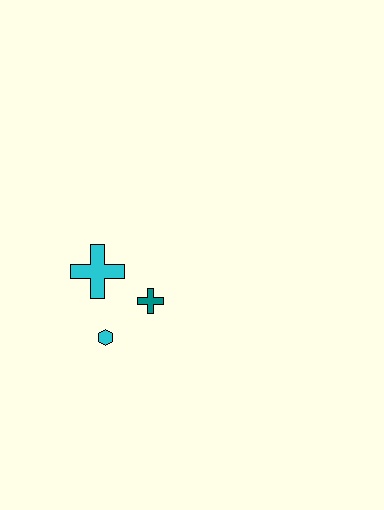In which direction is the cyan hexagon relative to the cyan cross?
The cyan hexagon is below the cyan cross.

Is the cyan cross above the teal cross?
Yes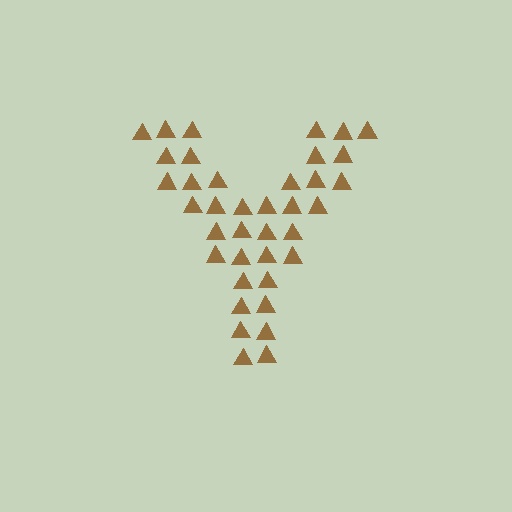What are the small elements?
The small elements are triangles.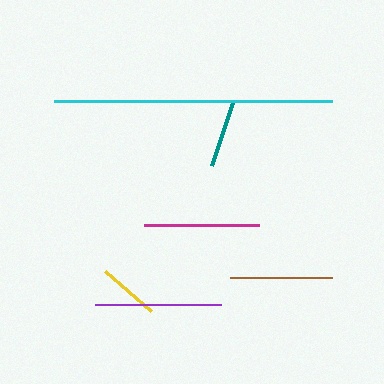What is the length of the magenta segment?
The magenta segment is approximately 115 pixels long.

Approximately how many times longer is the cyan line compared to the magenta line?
The cyan line is approximately 2.4 times the length of the magenta line.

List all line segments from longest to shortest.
From longest to shortest: cyan, purple, magenta, brown, teal, yellow.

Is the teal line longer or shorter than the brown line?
The brown line is longer than the teal line.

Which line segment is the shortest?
The yellow line is the shortest at approximately 61 pixels.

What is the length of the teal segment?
The teal segment is approximately 66 pixels long.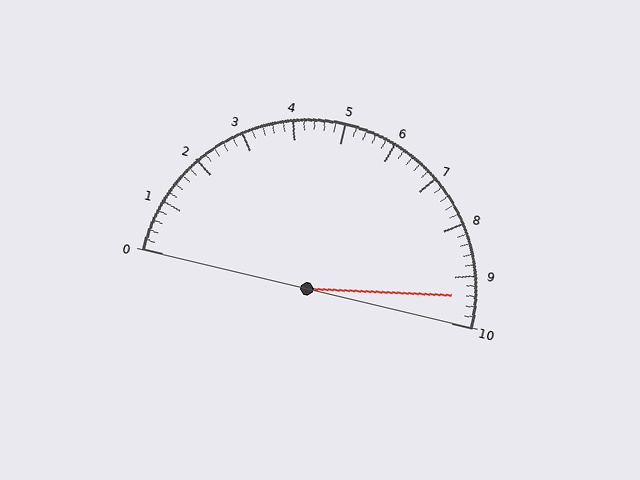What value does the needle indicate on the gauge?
The needle indicates approximately 9.4.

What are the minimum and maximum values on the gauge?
The gauge ranges from 0 to 10.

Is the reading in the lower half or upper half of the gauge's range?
The reading is in the upper half of the range (0 to 10).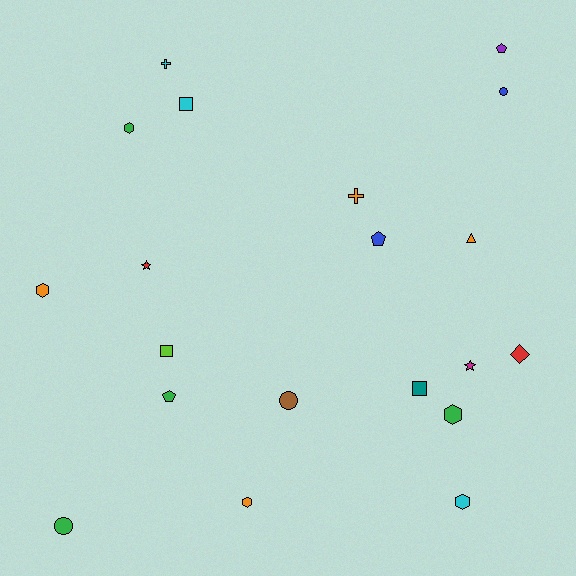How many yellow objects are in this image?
There are no yellow objects.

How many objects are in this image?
There are 20 objects.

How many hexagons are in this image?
There are 5 hexagons.